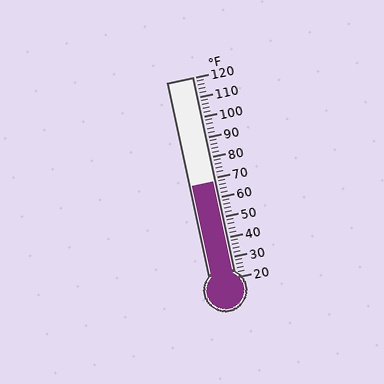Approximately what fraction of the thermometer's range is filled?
The thermometer is filled to approximately 50% of its range.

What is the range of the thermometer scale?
The thermometer scale ranges from 20°F to 120°F.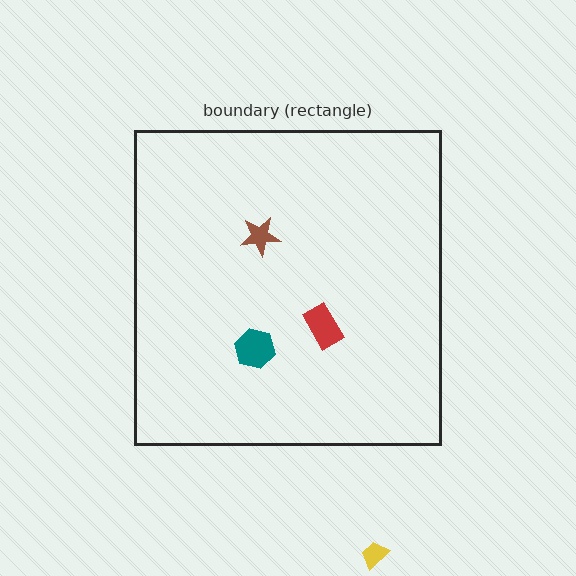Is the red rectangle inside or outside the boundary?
Inside.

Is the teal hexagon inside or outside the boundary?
Inside.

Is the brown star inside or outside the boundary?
Inside.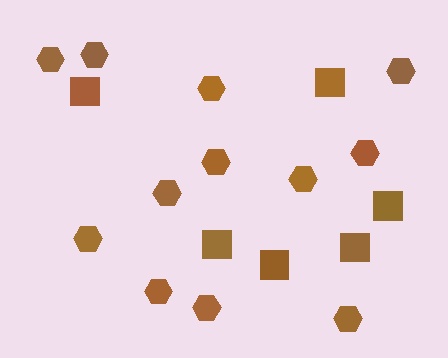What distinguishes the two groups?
There are 2 groups: one group of hexagons (12) and one group of squares (6).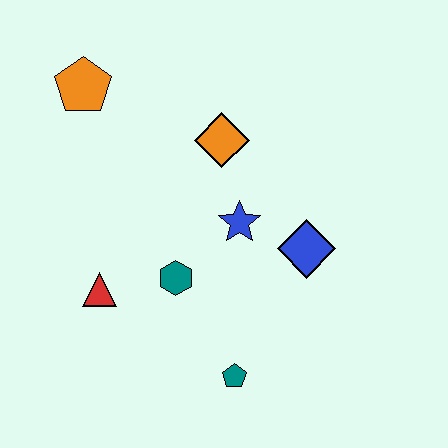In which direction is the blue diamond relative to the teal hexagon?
The blue diamond is to the right of the teal hexagon.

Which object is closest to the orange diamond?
The blue star is closest to the orange diamond.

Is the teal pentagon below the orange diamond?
Yes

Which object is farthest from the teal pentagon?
The orange pentagon is farthest from the teal pentagon.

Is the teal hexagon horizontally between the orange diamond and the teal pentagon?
No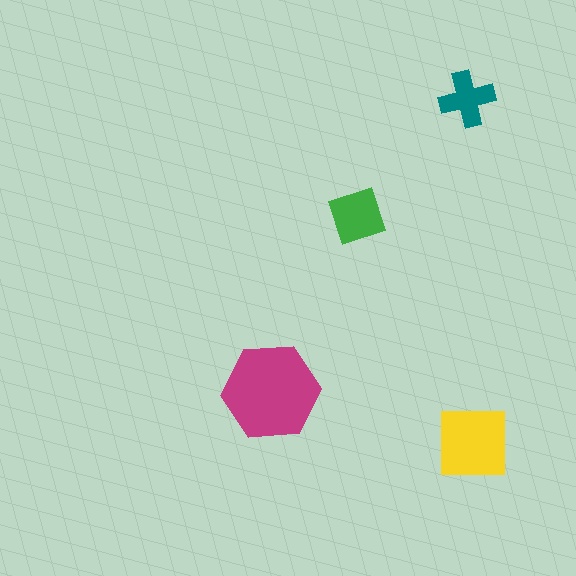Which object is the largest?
The magenta hexagon.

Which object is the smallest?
The teal cross.